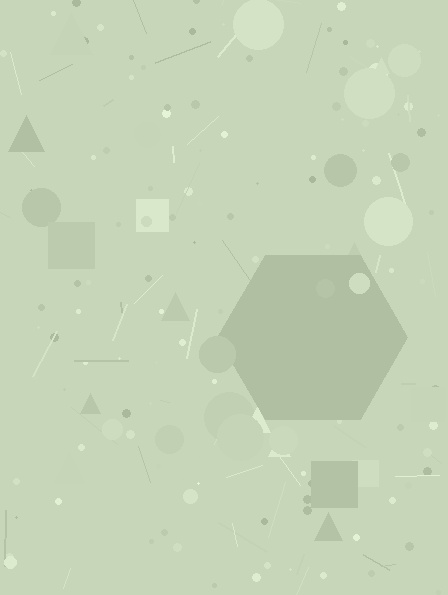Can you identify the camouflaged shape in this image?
The camouflaged shape is a hexagon.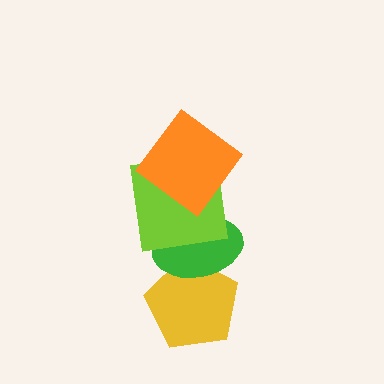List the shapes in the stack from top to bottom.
From top to bottom: the orange diamond, the lime square, the green ellipse, the yellow pentagon.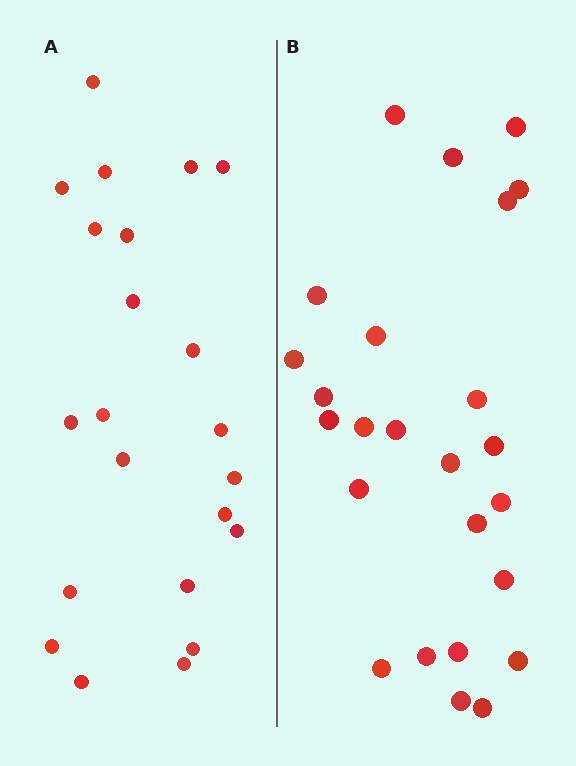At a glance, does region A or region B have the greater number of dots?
Region B (the right region) has more dots.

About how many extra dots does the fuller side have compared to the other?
Region B has just a few more — roughly 2 or 3 more dots than region A.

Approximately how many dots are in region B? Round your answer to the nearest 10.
About 20 dots. (The exact count is 25, which rounds to 20.)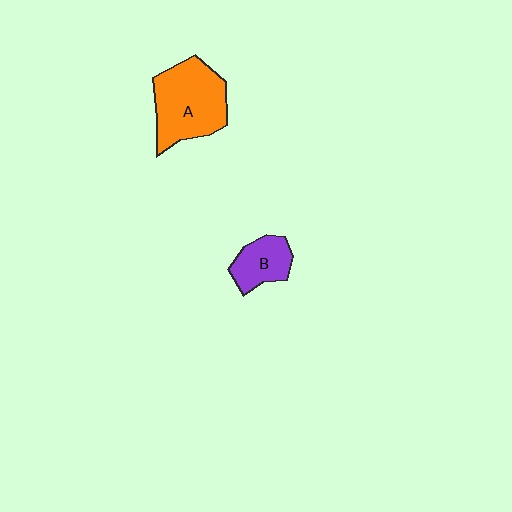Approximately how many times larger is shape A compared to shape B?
Approximately 2.0 times.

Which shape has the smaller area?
Shape B (purple).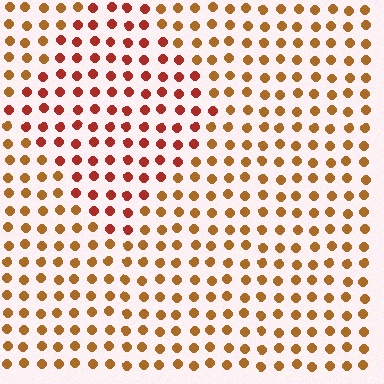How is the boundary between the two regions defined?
The boundary is defined purely by a slight shift in hue (about 30 degrees). Spacing, size, and orientation are identical on both sides.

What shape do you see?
I see a diamond.